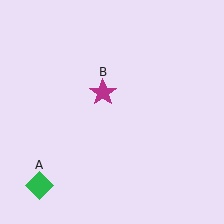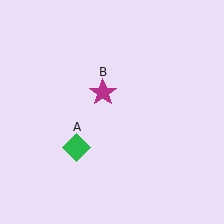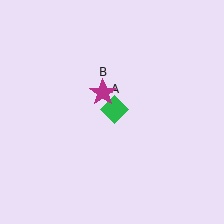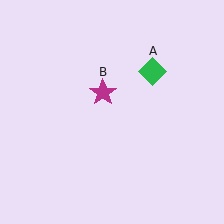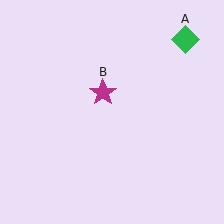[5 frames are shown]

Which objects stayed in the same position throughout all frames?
Magenta star (object B) remained stationary.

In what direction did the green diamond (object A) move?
The green diamond (object A) moved up and to the right.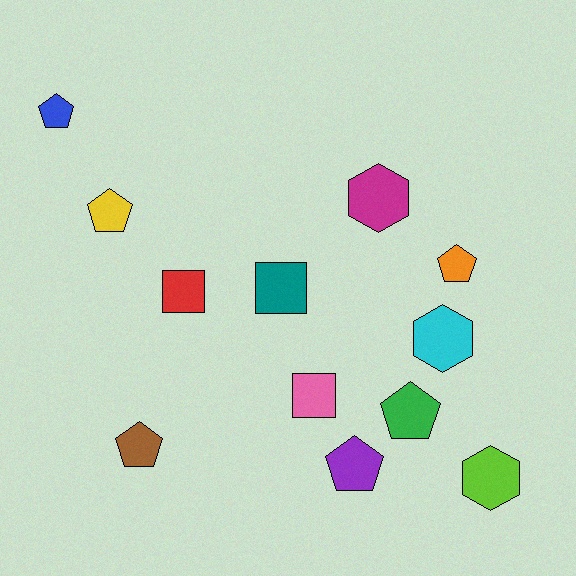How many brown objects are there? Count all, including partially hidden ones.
There is 1 brown object.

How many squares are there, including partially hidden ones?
There are 3 squares.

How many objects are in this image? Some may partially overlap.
There are 12 objects.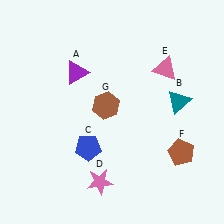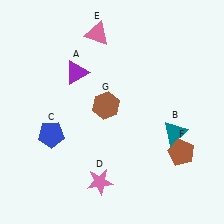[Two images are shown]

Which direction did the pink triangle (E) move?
The pink triangle (E) moved left.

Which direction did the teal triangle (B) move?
The teal triangle (B) moved down.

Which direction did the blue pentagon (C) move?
The blue pentagon (C) moved left.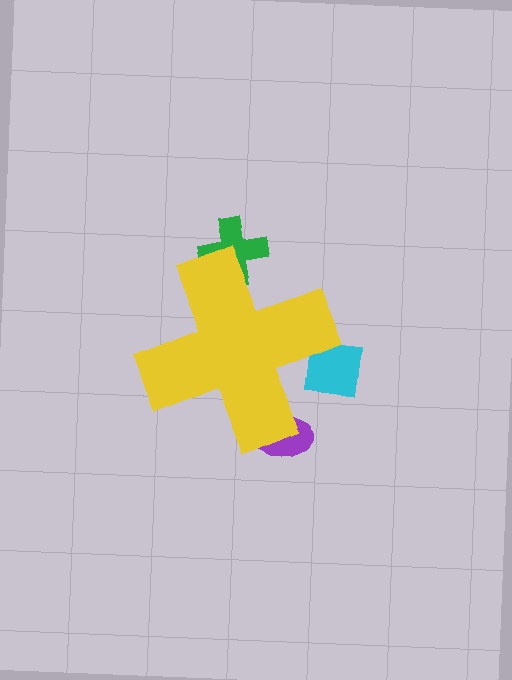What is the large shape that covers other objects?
A yellow cross.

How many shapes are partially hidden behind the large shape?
3 shapes are partially hidden.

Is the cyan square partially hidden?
Yes, the cyan square is partially hidden behind the yellow cross.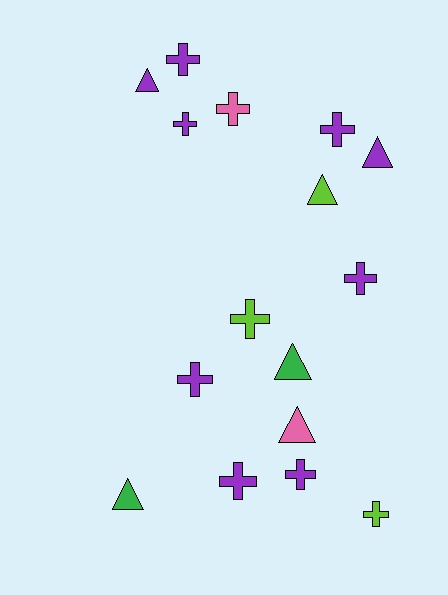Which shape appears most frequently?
Cross, with 10 objects.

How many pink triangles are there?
There is 1 pink triangle.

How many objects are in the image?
There are 16 objects.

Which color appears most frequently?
Purple, with 9 objects.